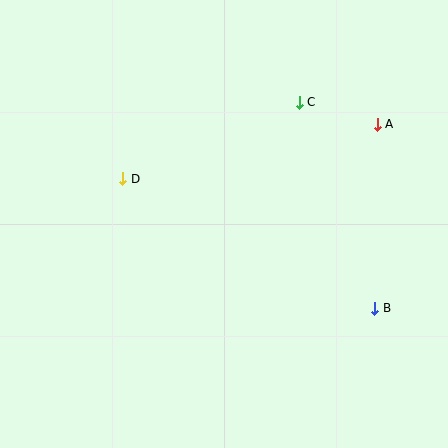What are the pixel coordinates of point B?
Point B is at (375, 308).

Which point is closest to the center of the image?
Point D at (123, 179) is closest to the center.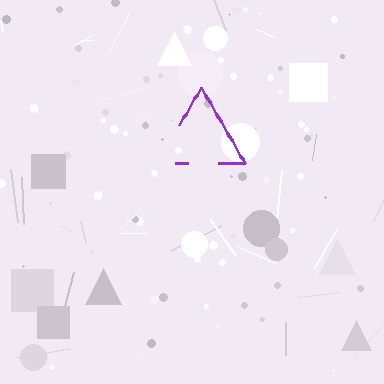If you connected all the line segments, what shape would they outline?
They would outline a triangle.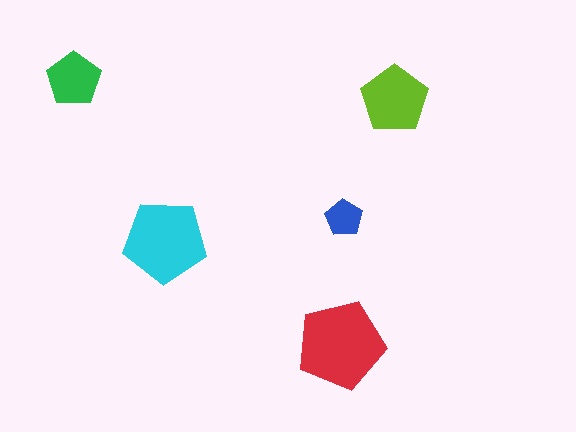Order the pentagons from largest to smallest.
the red one, the cyan one, the lime one, the green one, the blue one.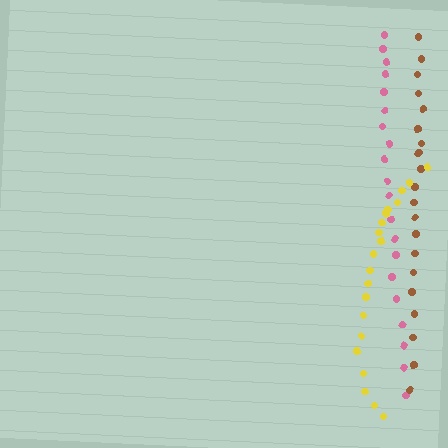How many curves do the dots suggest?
There are 3 distinct paths.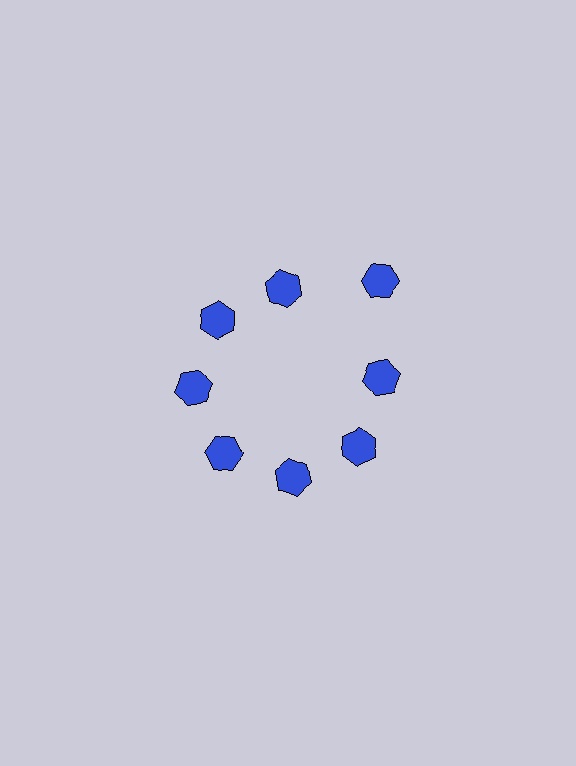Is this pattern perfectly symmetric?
No. The 8 blue hexagons are arranged in a ring, but one element near the 2 o'clock position is pushed outward from the center, breaking the 8-fold rotational symmetry.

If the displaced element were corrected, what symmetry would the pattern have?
It would have 8-fold rotational symmetry — the pattern would map onto itself every 45 degrees.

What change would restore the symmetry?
The symmetry would be restored by moving it inward, back onto the ring so that all 8 hexagons sit at equal angles and equal distance from the center.